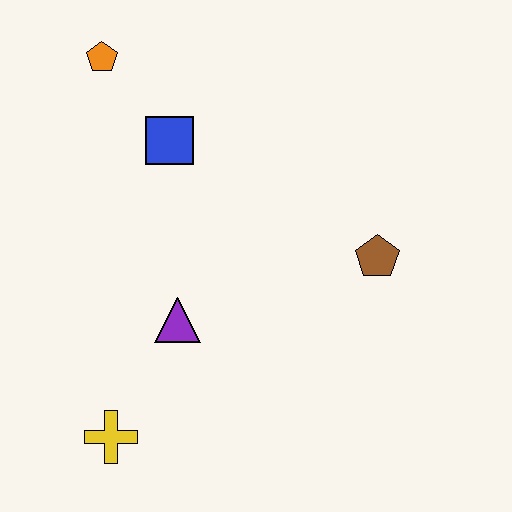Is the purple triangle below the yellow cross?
No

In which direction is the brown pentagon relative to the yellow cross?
The brown pentagon is to the right of the yellow cross.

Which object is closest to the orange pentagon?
The blue square is closest to the orange pentagon.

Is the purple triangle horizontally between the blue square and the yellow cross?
No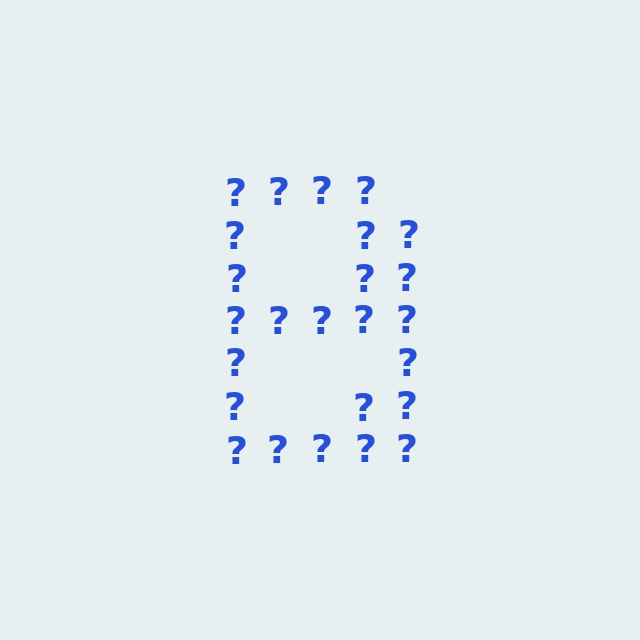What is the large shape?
The large shape is the letter B.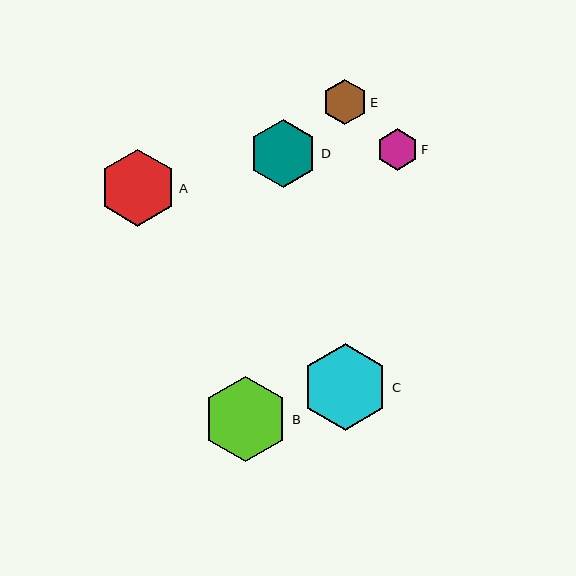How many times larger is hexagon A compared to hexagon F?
Hexagon A is approximately 1.9 times the size of hexagon F.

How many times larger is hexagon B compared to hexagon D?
Hexagon B is approximately 1.3 times the size of hexagon D.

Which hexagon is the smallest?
Hexagon F is the smallest with a size of approximately 41 pixels.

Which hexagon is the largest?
Hexagon C is the largest with a size of approximately 87 pixels.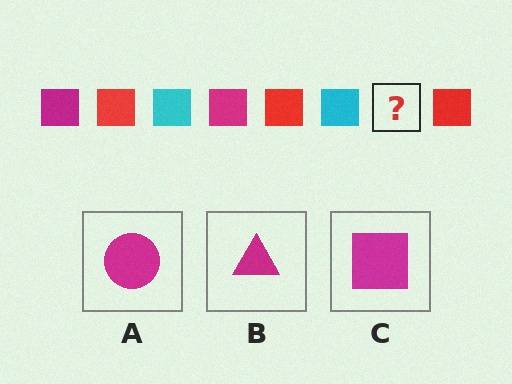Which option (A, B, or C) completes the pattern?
C.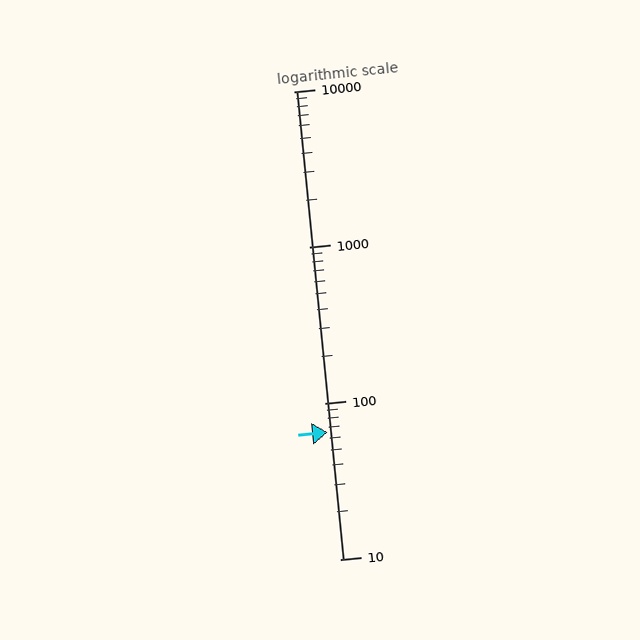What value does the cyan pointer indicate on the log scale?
The pointer indicates approximately 65.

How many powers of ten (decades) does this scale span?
The scale spans 3 decades, from 10 to 10000.